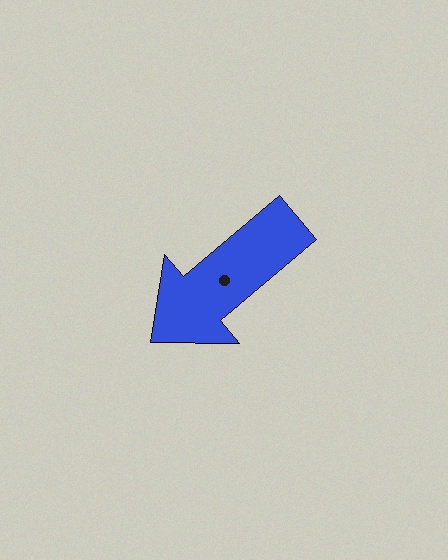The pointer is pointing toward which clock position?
Roughly 8 o'clock.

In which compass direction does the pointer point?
Southwest.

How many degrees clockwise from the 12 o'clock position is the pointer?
Approximately 230 degrees.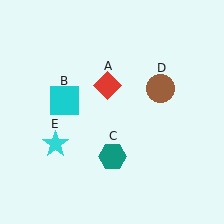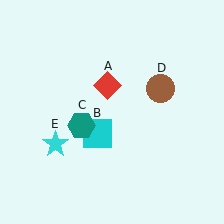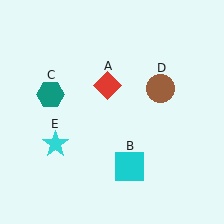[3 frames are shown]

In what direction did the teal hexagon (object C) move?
The teal hexagon (object C) moved up and to the left.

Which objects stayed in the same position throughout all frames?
Red diamond (object A) and brown circle (object D) and cyan star (object E) remained stationary.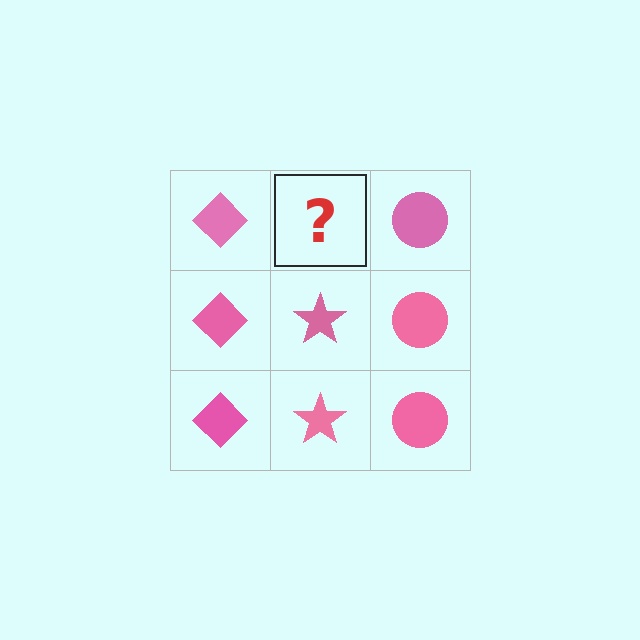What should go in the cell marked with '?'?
The missing cell should contain a pink star.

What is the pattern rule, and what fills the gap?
The rule is that each column has a consistent shape. The gap should be filled with a pink star.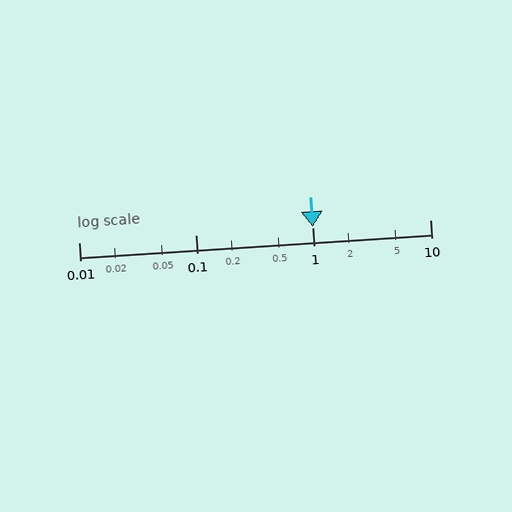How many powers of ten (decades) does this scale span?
The scale spans 3 decades, from 0.01 to 10.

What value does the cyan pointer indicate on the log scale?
The pointer indicates approximately 1.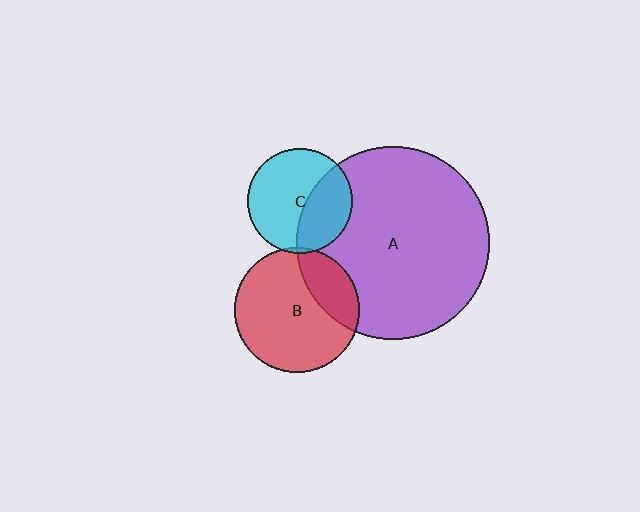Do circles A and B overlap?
Yes.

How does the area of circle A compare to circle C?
Approximately 3.4 times.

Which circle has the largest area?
Circle A (purple).